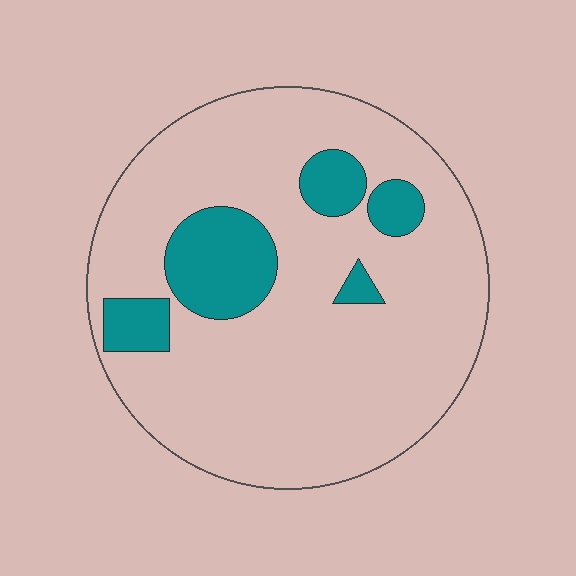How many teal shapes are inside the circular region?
5.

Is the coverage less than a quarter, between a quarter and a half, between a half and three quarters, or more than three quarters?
Less than a quarter.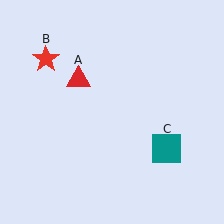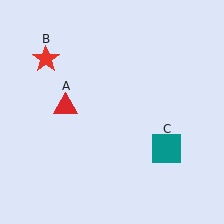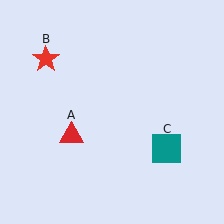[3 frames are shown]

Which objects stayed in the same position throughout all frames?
Red star (object B) and teal square (object C) remained stationary.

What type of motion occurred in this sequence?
The red triangle (object A) rotated counterclockwise around the center of the scene.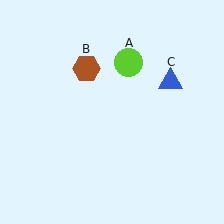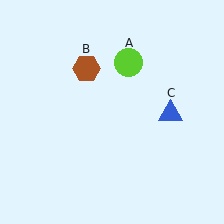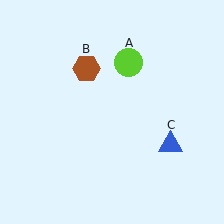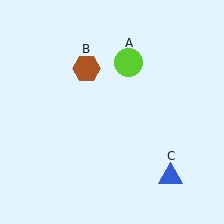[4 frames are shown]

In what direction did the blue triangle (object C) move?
The blue triangle (object C) moved down.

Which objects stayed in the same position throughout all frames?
Lime circle (object A) and brown hexagon (object B) remained stationary.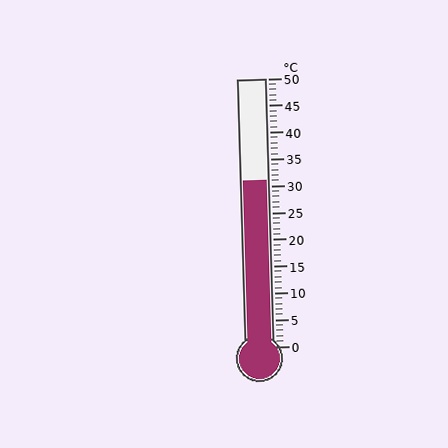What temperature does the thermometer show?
The thermometer shows approximately 31°C.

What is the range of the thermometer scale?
The thermometer scale ranges from 0°C to 50°C.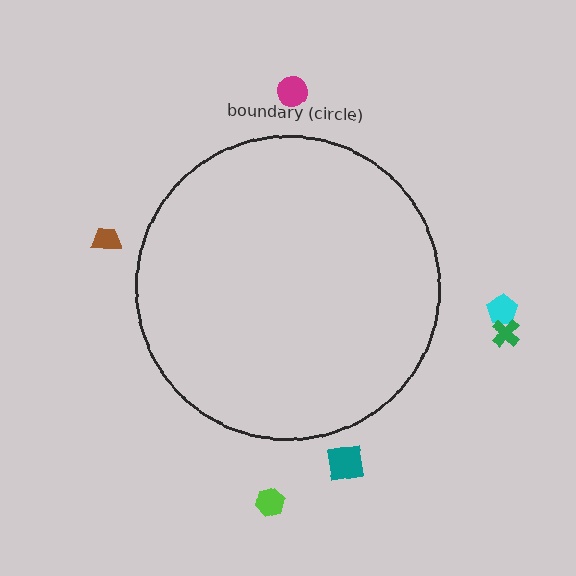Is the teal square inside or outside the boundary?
Outside.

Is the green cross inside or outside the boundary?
Outside.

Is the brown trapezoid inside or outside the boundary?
Outside.